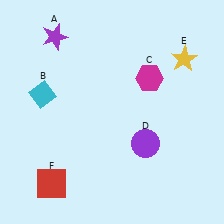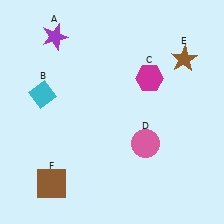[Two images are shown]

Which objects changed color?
D changed from purple to pink. E changed from yellow to brown. F changed from red to brown.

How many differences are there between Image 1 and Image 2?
There are 3 differences between the two images.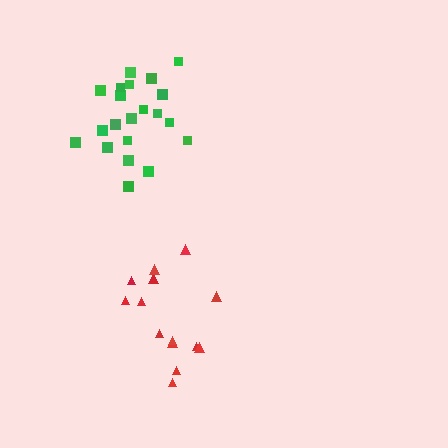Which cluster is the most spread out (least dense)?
Red.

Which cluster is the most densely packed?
Green.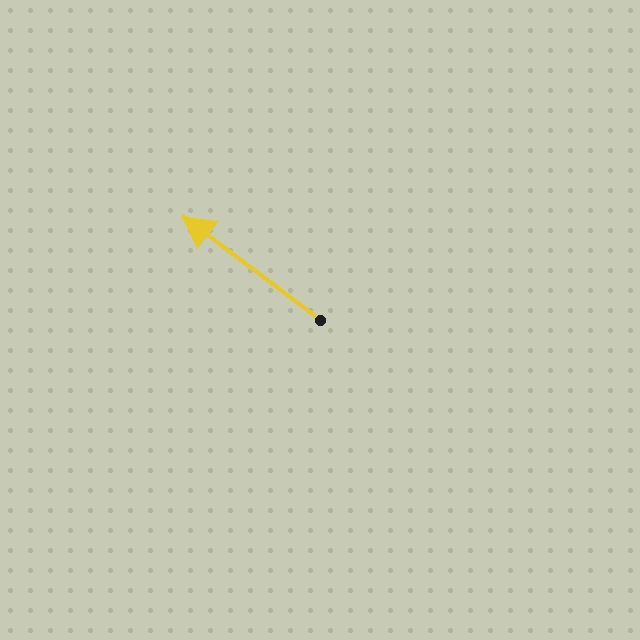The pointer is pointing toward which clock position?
Roughly 10 o'clock.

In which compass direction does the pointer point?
Northwest.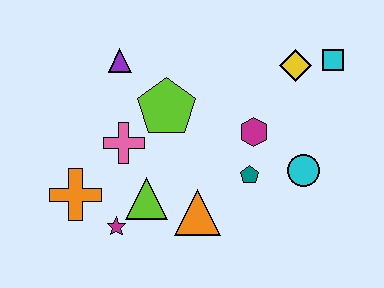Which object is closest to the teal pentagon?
The magenta hexagon is closest to the teal pentagon.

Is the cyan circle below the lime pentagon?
Yes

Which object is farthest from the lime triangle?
The cyan square is farthest from the lime triangle.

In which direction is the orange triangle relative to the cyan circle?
The orange triangle is to the left of the cyan circle.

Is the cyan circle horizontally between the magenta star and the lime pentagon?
No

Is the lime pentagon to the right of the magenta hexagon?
No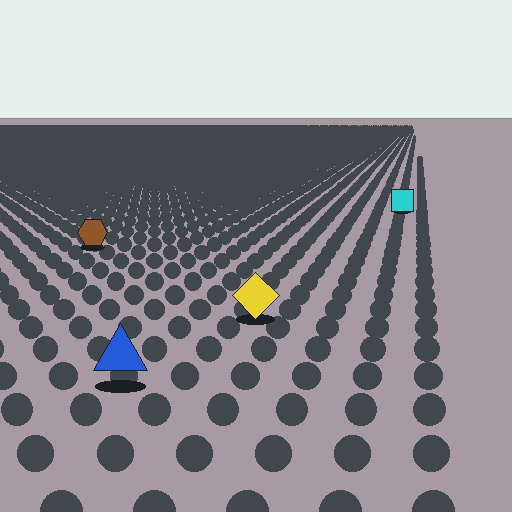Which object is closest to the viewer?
The blue triangle is closest. The texture marks near it are larger and more spread out.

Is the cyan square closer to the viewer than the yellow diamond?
No. The yellow diamond is closer — you can tell from the texture gradient: the ground texture is coarser near it.